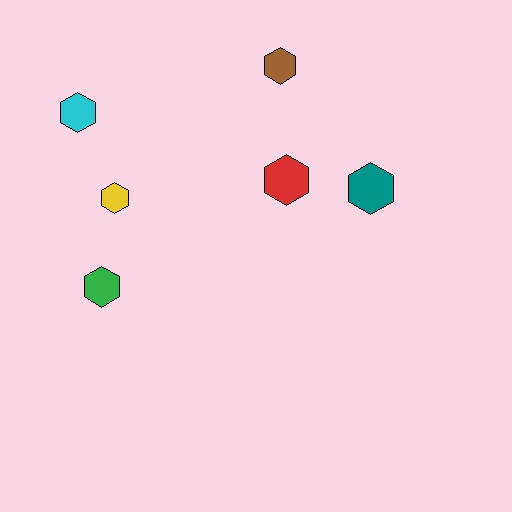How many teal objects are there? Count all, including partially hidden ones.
There is 1 teal object.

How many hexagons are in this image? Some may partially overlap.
There are 6 hexagons.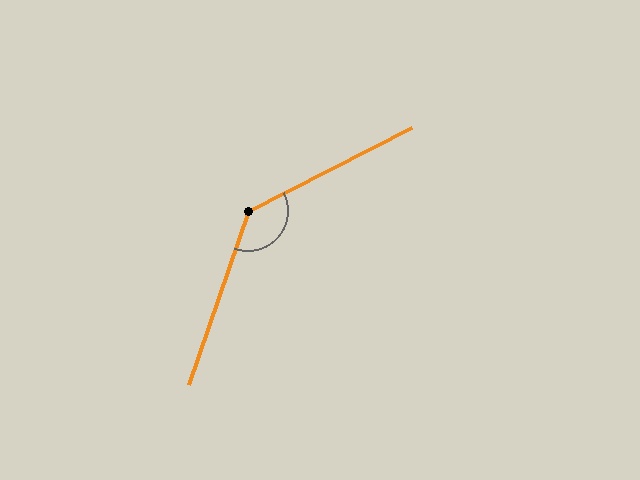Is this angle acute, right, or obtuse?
It is obtuse.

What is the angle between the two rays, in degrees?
Approximately 136 degrees.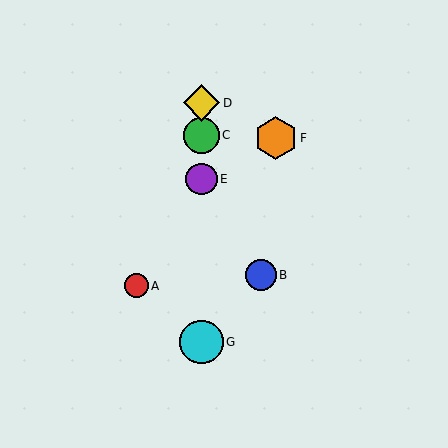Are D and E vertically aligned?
Yes, both are at x≈201.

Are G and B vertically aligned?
No, G is at x≈201 and B is at x≈261.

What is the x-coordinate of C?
Object C is at x≈201.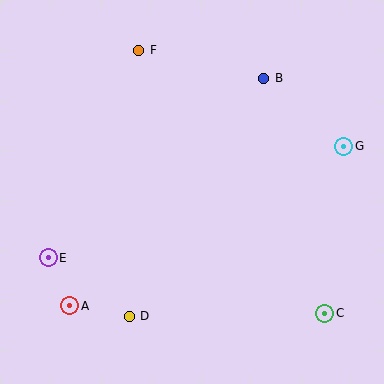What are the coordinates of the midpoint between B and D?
The midpoint between B and D is at (197, 197).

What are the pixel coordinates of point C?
Point C is at (325, 313).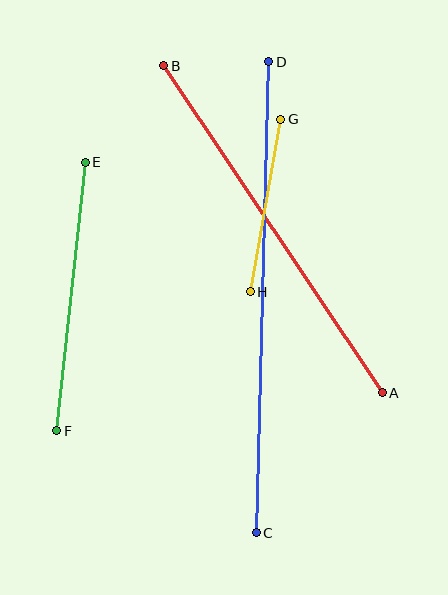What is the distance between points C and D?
The distance is approximately 471 pixels.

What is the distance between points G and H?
The distance is approximately 175 pixels.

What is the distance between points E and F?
The distance is approximately 270 pixels.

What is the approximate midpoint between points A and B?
The midpoint is at approximately (273, 229) pixels.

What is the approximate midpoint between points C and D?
The midpoint is at approximately (262, 297) pixels.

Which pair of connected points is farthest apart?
Points C and D are farthest apart.